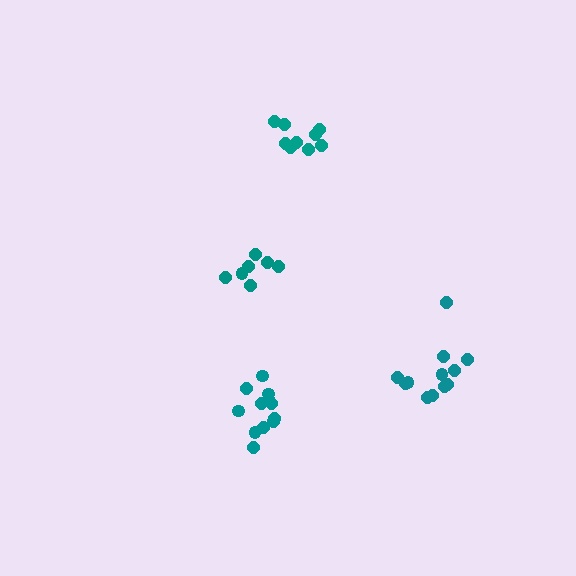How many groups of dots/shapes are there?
There are 4 groups.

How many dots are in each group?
Group 1: 7 dots, Group 2: 9 dots, Group 3: 12 dots, Group 4: 12 dots (40 total).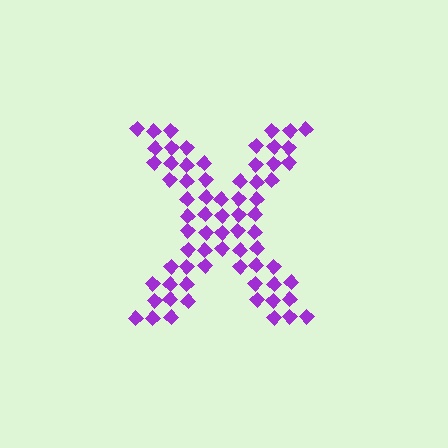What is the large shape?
The large shape is the letter X.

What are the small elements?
The small elements are diamonds.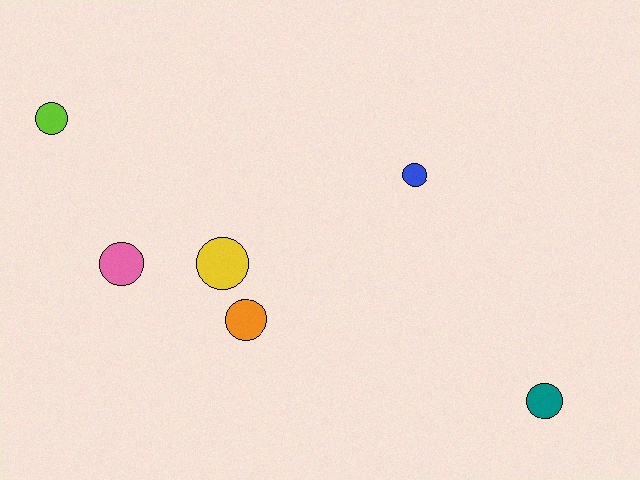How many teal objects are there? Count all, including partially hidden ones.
There is 1 teal object.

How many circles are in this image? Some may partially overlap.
There are 6 circles.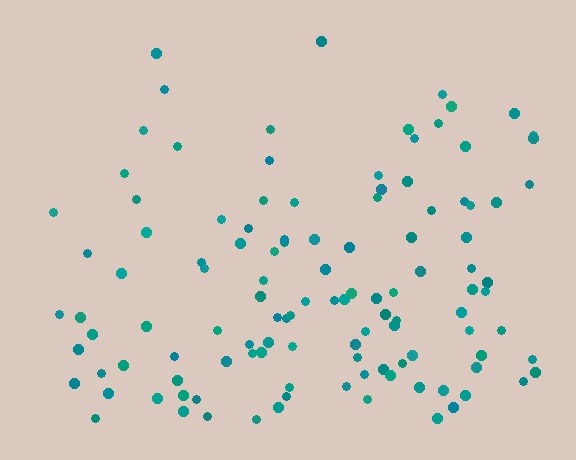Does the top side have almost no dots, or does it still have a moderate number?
Still a moderate number, just noticeably fewer than the bottom.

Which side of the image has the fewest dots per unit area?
The top.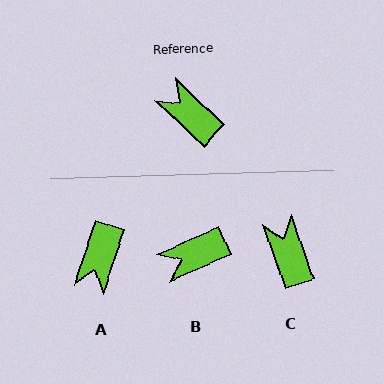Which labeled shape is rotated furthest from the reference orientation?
A, about 115 degrees away.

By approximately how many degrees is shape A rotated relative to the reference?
Approximately 115 degrees counter-clockwise.